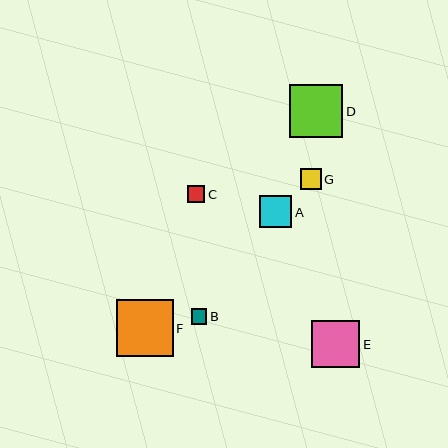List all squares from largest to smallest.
From largest to smallest: F, D, E, A, G, C, B.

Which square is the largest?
Square F is the largest with a size of approximately 57 pixels.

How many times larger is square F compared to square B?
Square F is approximately 3.6 times the size of square B.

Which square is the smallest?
Square B is the smallest with a size of approximately 16 pixels.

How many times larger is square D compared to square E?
Square D is approximately 1.1 times the size of square E.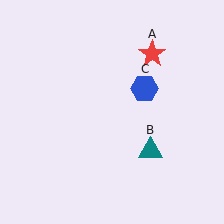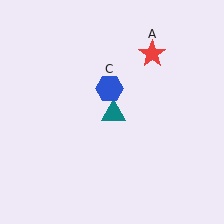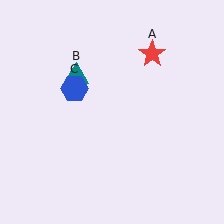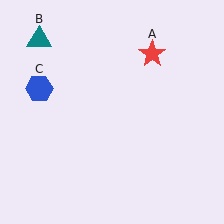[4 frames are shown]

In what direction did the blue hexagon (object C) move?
The blue hexagon (object C) moved left.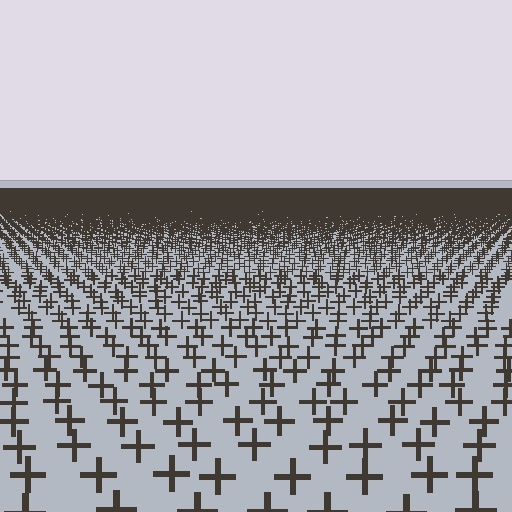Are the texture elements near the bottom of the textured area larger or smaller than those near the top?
Larger. Near the bottom, elements are closer to the viewer and appear at a bigger on-screen size.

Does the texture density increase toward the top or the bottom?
Density increases toward the top.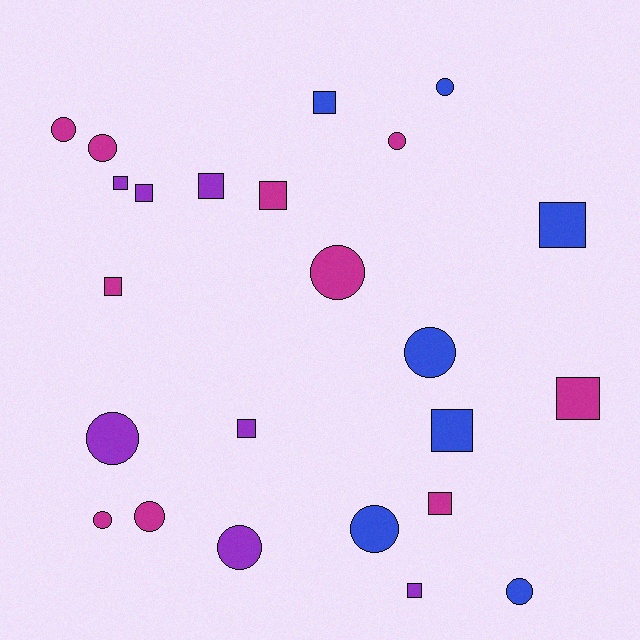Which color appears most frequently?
Magenta, with 10 objects.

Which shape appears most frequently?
Square, with 12 objects.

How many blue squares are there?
There are 3 blue squares.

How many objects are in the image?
There are 24 objects.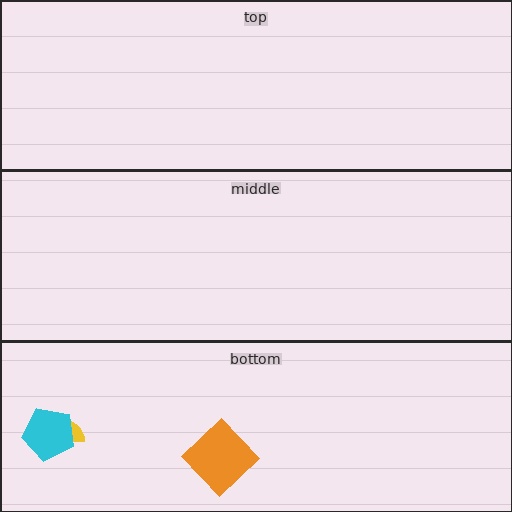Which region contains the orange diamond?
The bottom region.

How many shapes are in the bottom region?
3.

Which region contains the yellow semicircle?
The bottom region.